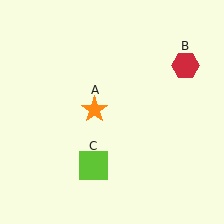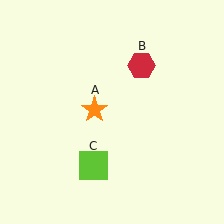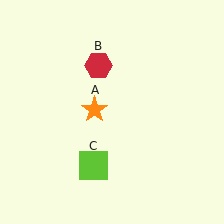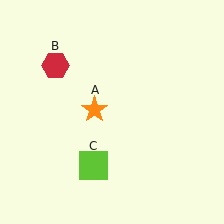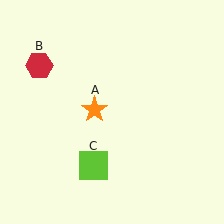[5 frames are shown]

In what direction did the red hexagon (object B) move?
The red hexagon (object B) moved left.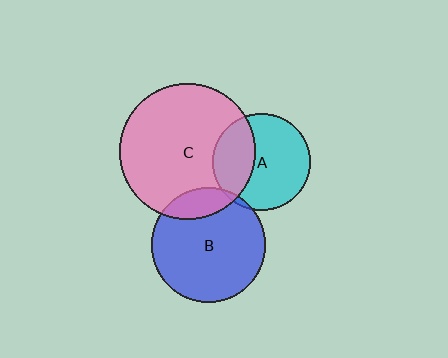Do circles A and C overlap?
Yes.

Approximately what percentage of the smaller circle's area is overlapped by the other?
Approximately 35%.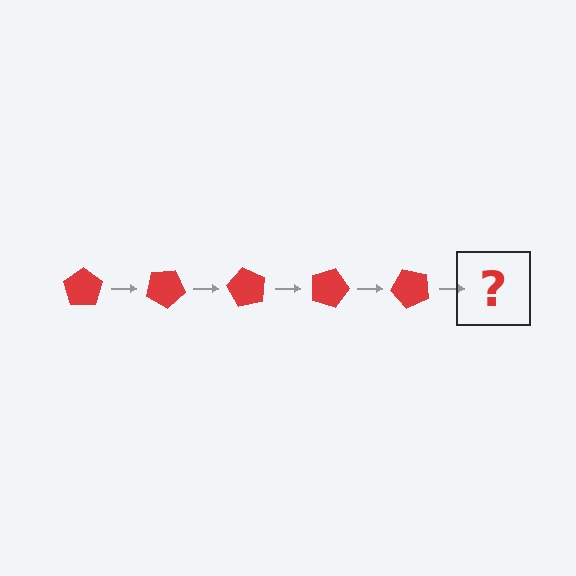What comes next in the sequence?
The next element should be a red pentagon rotated 150 degrees.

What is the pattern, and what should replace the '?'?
The pattern is that the pentagon rotates 30 degrees each step. The '?' should be a red pentagon rotated 150 degrees.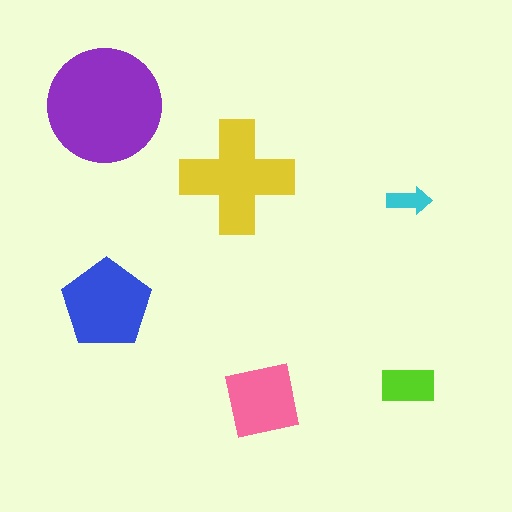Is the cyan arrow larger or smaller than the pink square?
Smaller.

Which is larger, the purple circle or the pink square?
The purple circle.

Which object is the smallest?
The cyan arrow.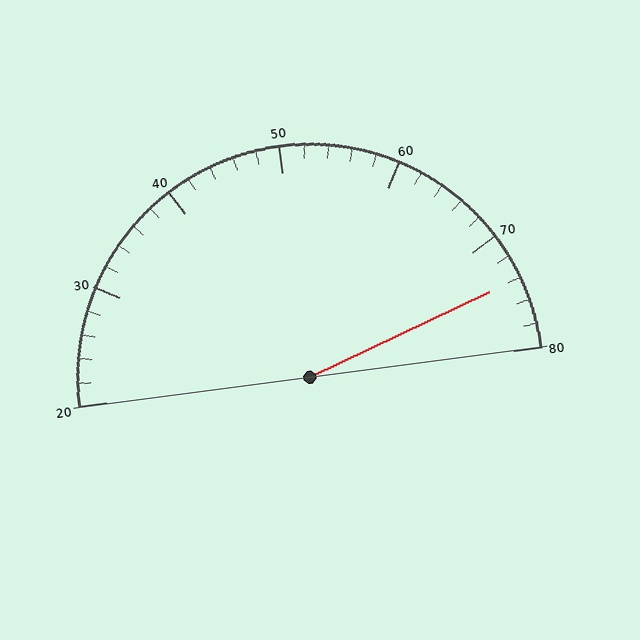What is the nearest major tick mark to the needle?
The nearest major tick mark is 70.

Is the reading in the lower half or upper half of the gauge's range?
The reading is in the upper half of the range (20 to 80).